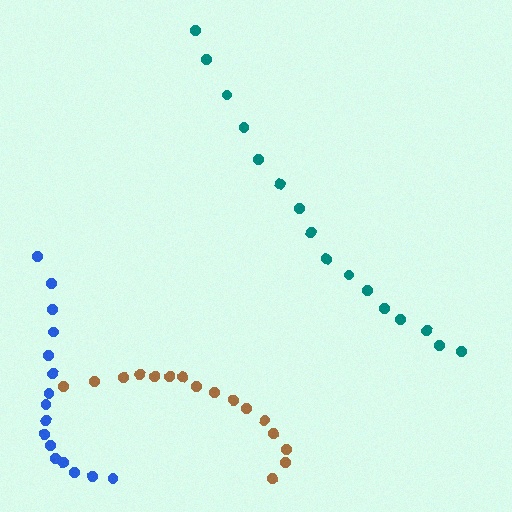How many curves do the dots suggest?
There are 3 distinct paths.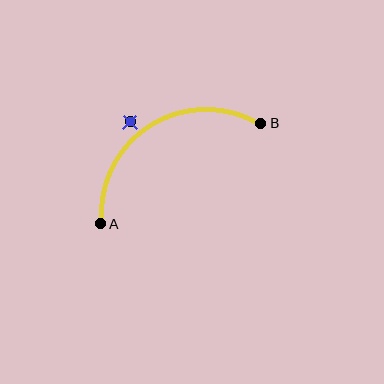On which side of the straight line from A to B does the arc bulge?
The arc bulges above the straight line connecting A and B.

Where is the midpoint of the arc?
The arc midpoint is the point on the curve farthest from the straight line joining A and B. It sits above that line.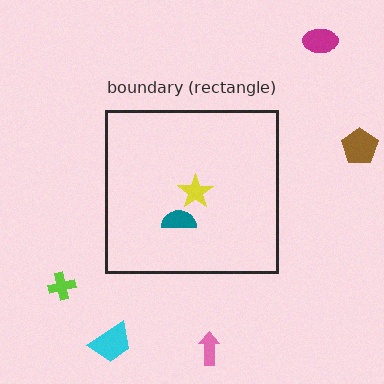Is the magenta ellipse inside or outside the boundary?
Outside.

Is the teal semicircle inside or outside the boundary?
Inside.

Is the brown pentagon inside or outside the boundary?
Outside.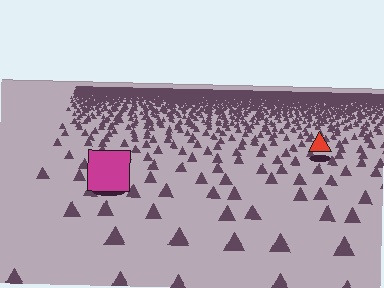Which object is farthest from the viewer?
The red triangle is farthest from the viewer. It appears smaller and the ground texture around it is denser.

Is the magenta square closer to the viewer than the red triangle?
Yes. The magenta square is closer — you can tell from the texture gradient: the ground texture is coarser near it.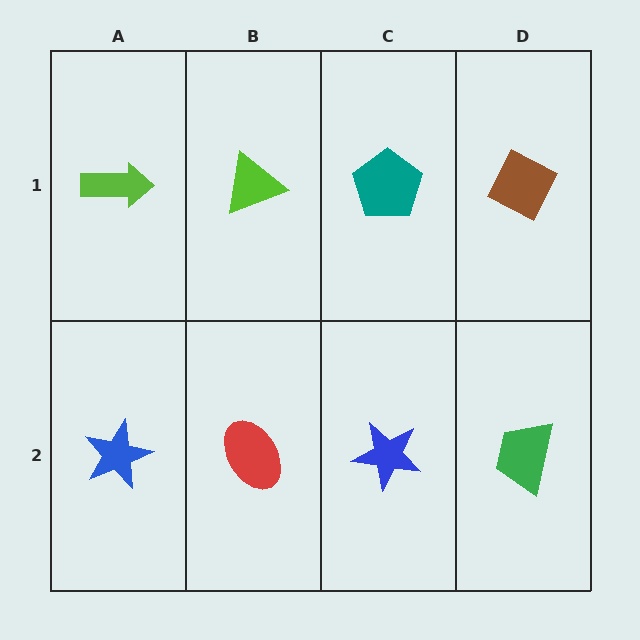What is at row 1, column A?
A lime arrow.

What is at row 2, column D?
A green trapezoid.